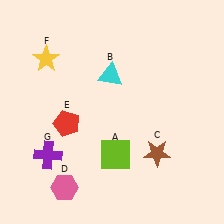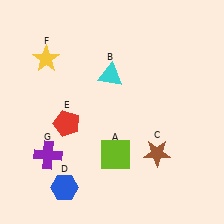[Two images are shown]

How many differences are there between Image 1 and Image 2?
There is 1 difference between the two images.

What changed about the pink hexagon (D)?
In Image 1, D is pink. In Image 2, it changed to blue.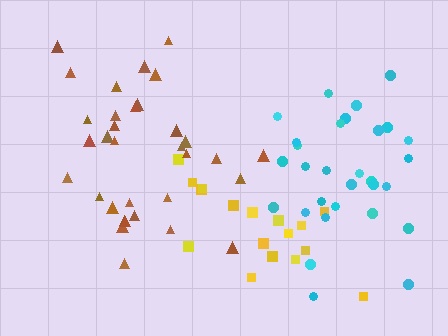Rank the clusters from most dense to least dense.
cyan, brown, yellow.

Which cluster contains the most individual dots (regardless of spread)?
Brown (33).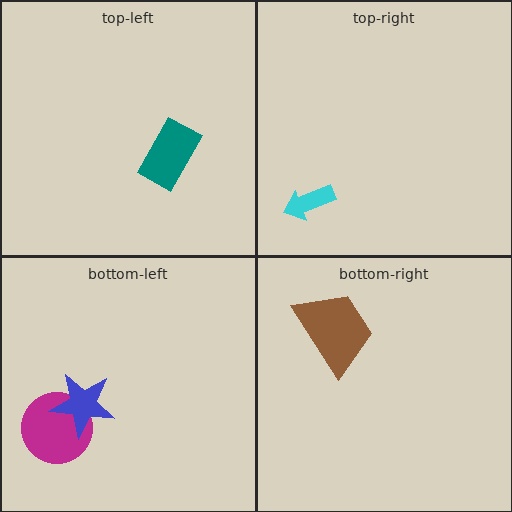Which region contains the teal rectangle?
The top-left region.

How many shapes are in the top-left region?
1.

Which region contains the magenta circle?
The bottom-left region.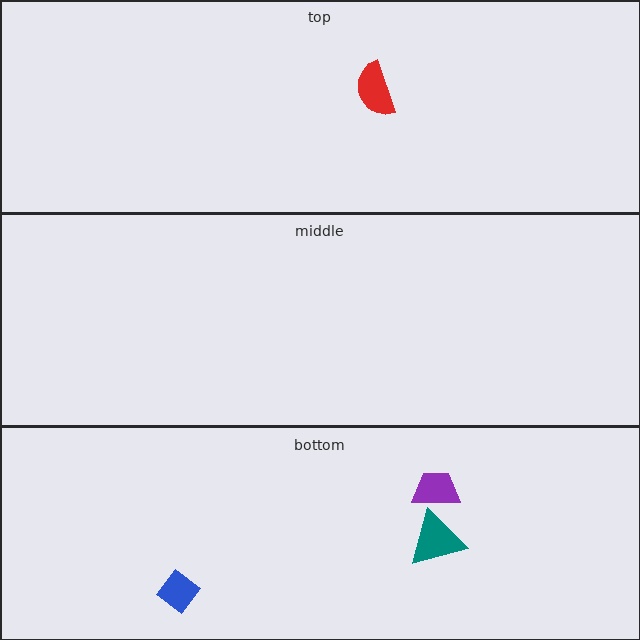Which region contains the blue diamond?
The bottom region.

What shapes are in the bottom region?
The purple trapezoid, the blue diamond, the teal triangle.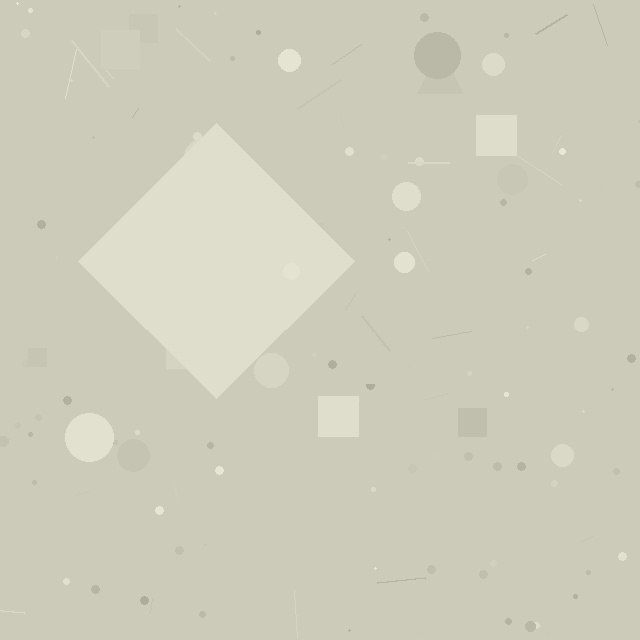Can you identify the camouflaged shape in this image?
The camouflaged shape is a diamond.